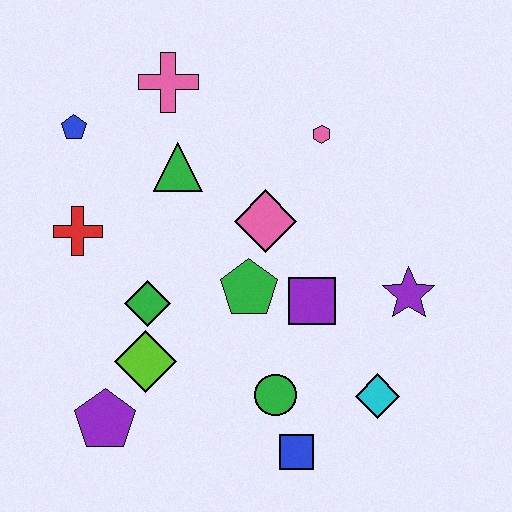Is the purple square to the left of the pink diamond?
No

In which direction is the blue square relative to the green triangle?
The blue square is below the green triangle.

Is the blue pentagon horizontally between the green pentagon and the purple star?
No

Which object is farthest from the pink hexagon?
The purple pentagon is farthest from the pink hexagon.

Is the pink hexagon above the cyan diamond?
Yes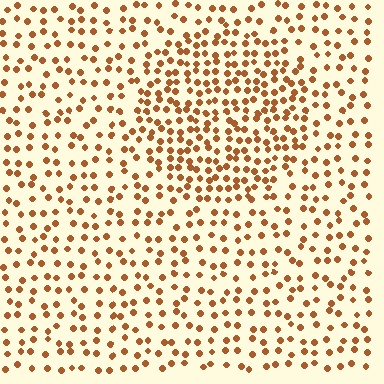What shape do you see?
I see a circle.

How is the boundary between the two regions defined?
The boundary is defined by a change in element density (approximately 1.8x ratio). All elements are the same color, size, and shape.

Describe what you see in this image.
The image contains small brown elements arranged at two different densities. A circle-shaped region is visible where the elements are more densely packed than the surrounding area.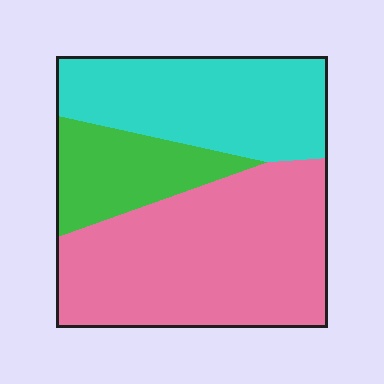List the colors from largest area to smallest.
From largest to smallest: pink, cyan, green.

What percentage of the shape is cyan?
Cyan takes up about one third (1/3) of the shape.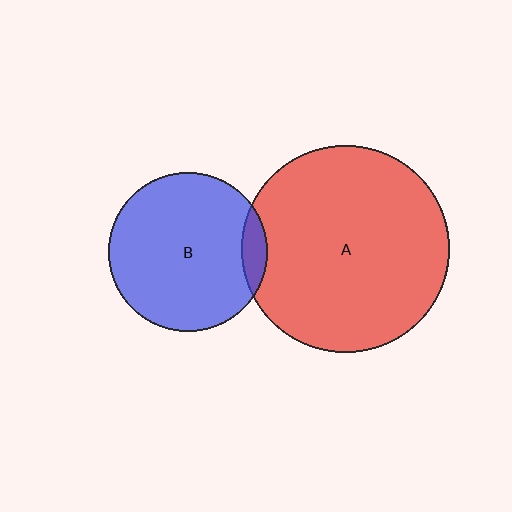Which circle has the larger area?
Circle A (red).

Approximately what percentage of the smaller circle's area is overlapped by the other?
Approximately 10%.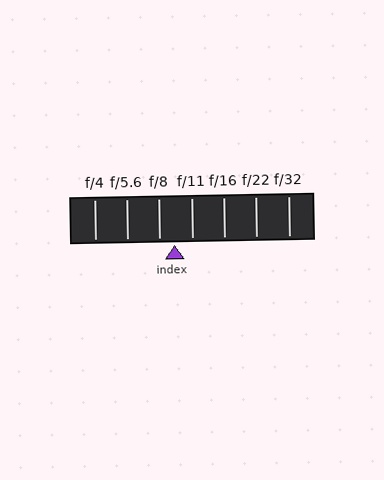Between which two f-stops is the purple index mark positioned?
The index mark is between f/8 and f/11.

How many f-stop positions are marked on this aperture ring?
There are 7 f-stop positions marked.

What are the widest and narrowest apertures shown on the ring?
The widest aperture shown is f/4 and the narrowest is f/32.